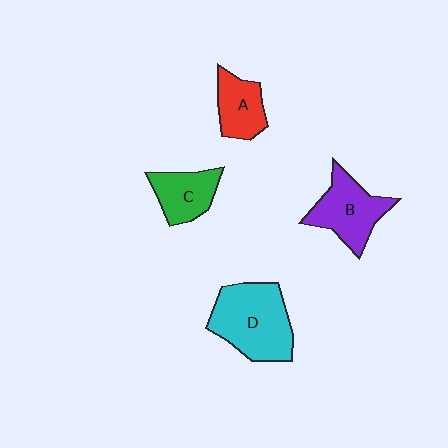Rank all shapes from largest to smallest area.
From largest to smallest: D (cyan), B (purple), C (green), A (red).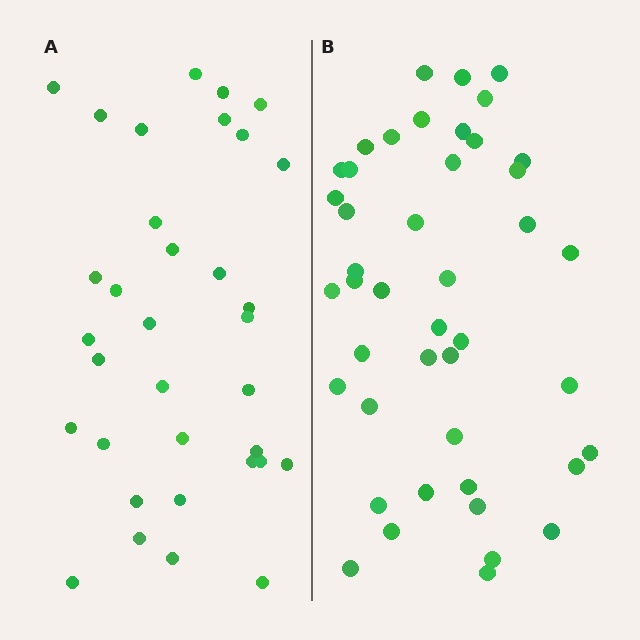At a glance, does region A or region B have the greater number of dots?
Region B (the right region) has more dots.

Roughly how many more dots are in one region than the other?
Region B has roughly 10 or so more dots than region A.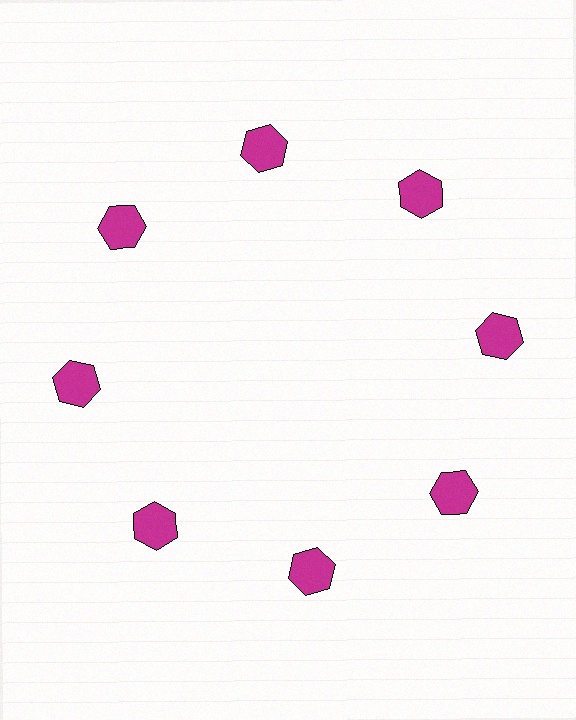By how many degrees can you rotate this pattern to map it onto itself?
The pattern maps onto itself every 45 degrees of rotation.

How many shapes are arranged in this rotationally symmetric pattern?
There are 8 shapes, arranged in 8 groups of 1.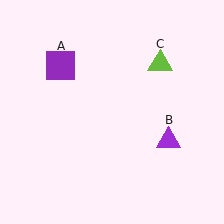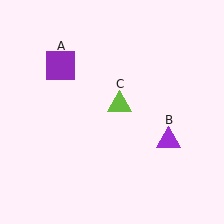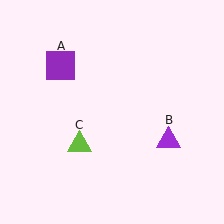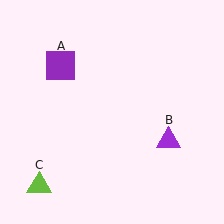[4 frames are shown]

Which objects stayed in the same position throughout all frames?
Purple square (object A) and purple triangle (object B) remained stationary.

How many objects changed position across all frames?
1 object changed position: lime triangle (object C).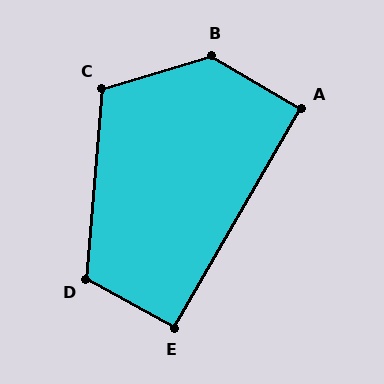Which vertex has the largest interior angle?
B, at approximately 133 degrees.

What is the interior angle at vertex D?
Approximately 114 degrees (obtuse).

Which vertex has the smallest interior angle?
A, at approximately 91 degrees.